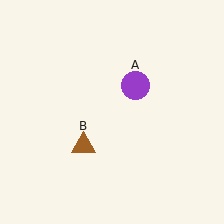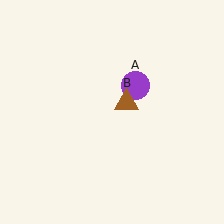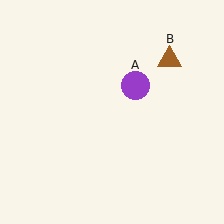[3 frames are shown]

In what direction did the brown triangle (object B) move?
The brown triangle (object B) moved up and to the right.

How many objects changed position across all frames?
1 object changed position: brown triangle (object B).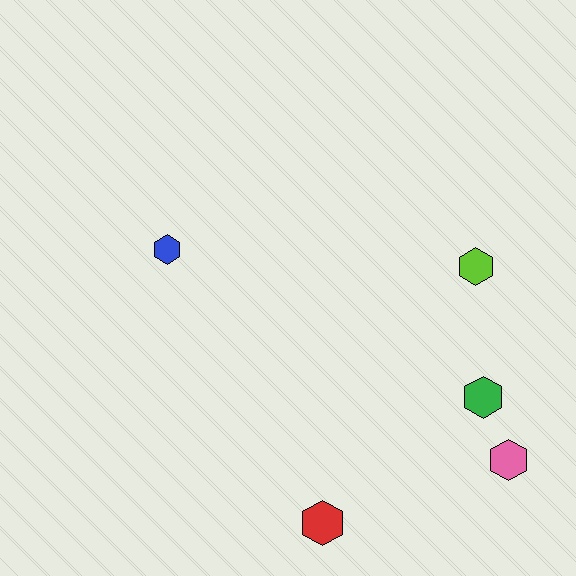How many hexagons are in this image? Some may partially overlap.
There are 5 hexagons.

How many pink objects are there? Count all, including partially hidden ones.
There is 1 pink object.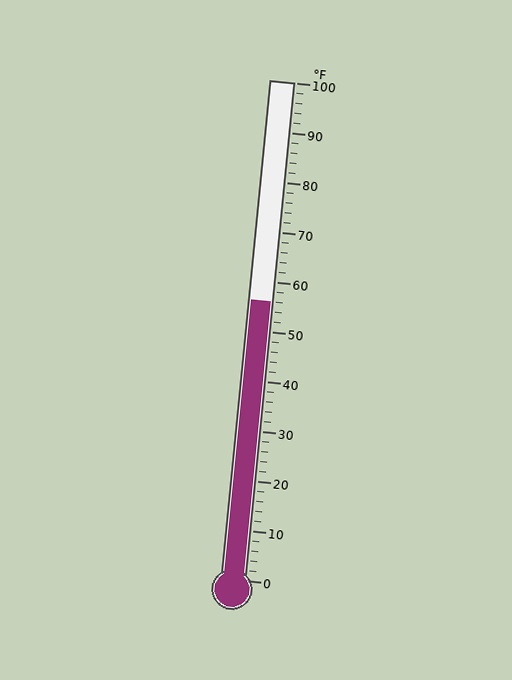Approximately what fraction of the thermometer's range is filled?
The thermometer is filled to approximately 55% of its range.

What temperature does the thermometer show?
The thermometer shows approximately 56°F.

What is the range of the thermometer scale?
The thermometer scale ranges from 0°F to 100°F.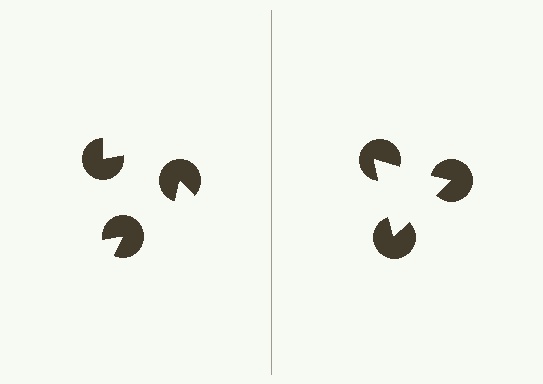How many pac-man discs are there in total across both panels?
6 — 3 on each side.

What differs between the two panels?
The pac-man discs are positioned identically on both sides; only the wedge orientations differ. On the right they align to a triangle; on the left they are misaligned.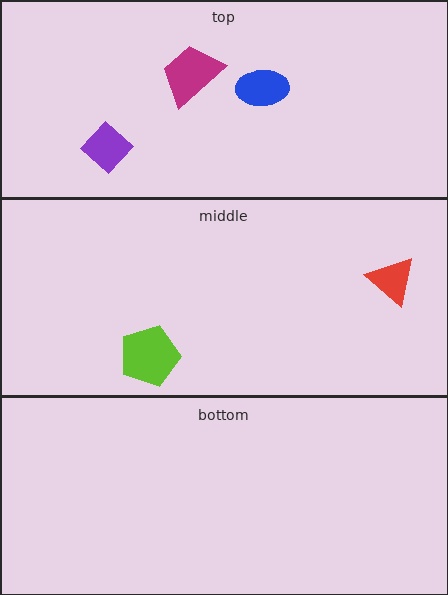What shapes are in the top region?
The blue ellipse, the purple diamond, the magenta trapezoid.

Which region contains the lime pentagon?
The middle region.